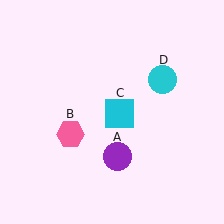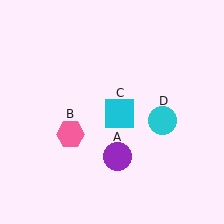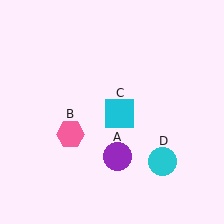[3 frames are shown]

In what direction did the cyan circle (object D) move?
The cyan circle (object D) moved down.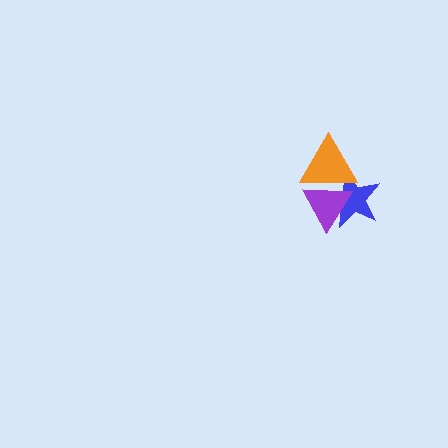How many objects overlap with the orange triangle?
2 objects overlap with the orange triangle.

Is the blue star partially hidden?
Yes, it is partially covered by another shape.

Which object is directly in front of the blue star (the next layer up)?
The purple triangle is directly in front of the blue star.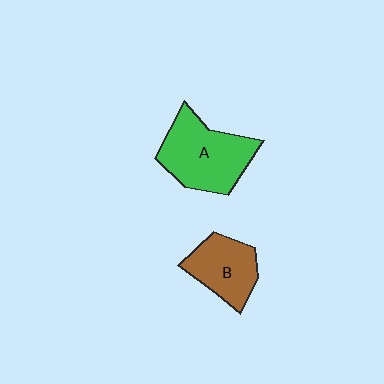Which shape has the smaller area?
Shape B (brown).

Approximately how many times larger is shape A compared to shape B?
Approximately 1.5 times.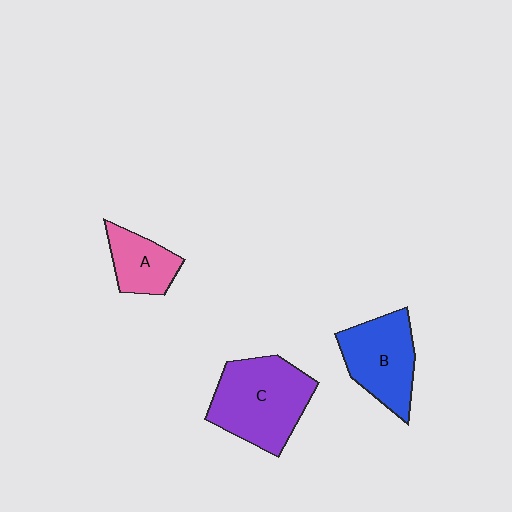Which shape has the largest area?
Shape C (purple).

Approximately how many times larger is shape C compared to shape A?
Approximately 2.0 times.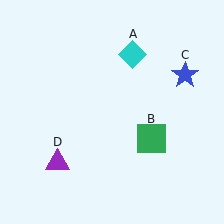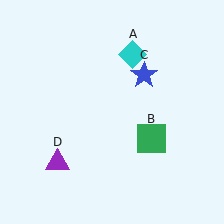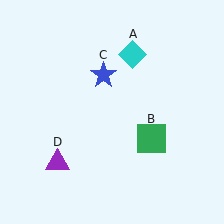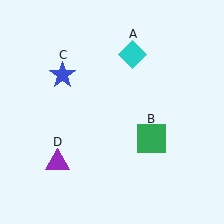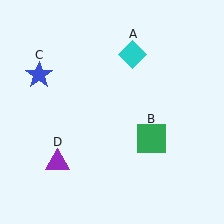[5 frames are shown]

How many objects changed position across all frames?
1 object changed position: blue star (object C).